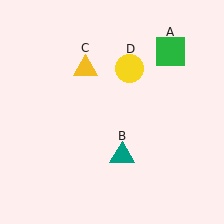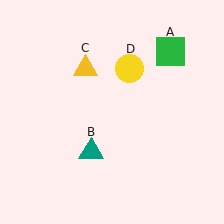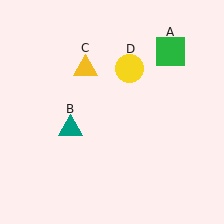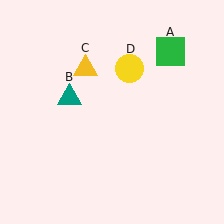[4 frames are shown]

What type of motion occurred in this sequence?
The teal triangle (object B) rotated clockwise around the center of the scene.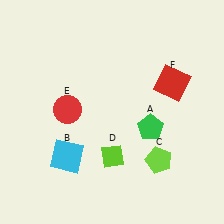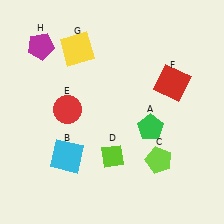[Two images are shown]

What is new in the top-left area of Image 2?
A yellow square (G) was added in the top-left area of Image 2.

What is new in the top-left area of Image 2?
A magenta pentagon (H) was added in the top-left area of Image 2.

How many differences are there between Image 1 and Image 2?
There are 2 differences between the two images.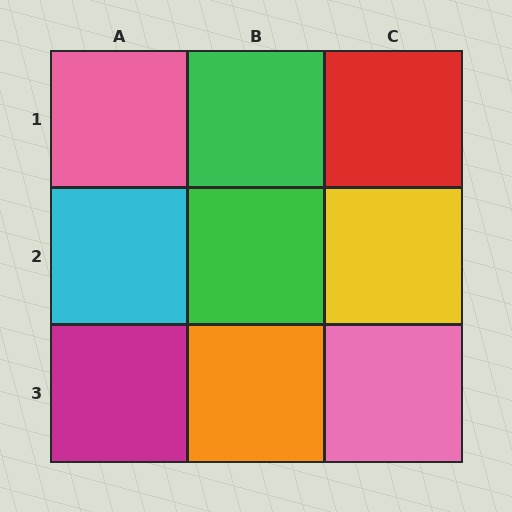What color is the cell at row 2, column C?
Yellow.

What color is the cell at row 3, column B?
Orange.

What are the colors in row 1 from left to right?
Pink, green, red.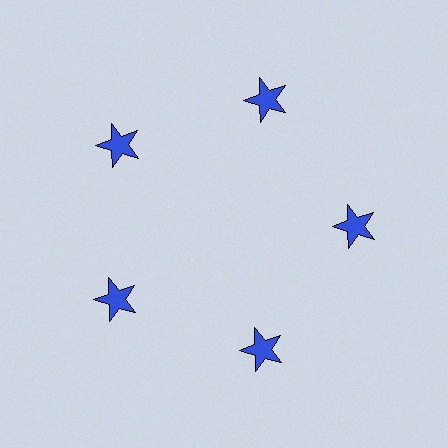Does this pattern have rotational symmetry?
Yes, this pattern has 5-fold rotational symmetry. It looks the same after rotating 72 degrees around the center.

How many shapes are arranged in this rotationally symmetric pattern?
There are 5 shapes, arranged in 5 groups of 1.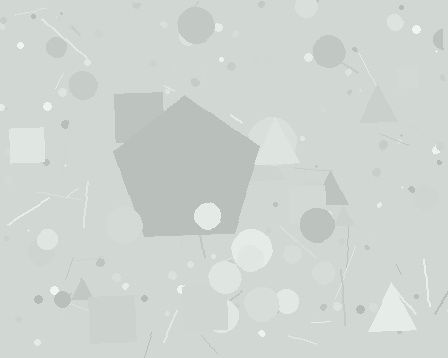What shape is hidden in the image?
A pentagon is hidden in the image.